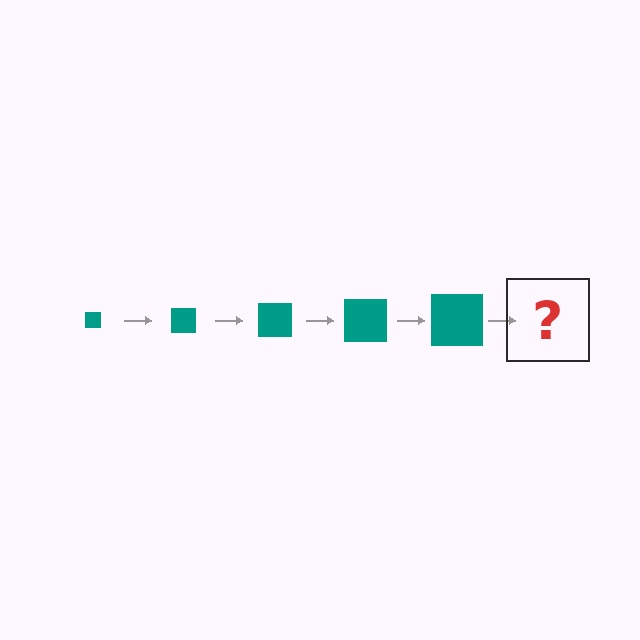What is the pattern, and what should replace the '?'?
The pattern is that the square gets progressively larger each step. The '?' should be a teal square, larger than the previous one.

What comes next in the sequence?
The next element should be a teal square, larger than the previous one.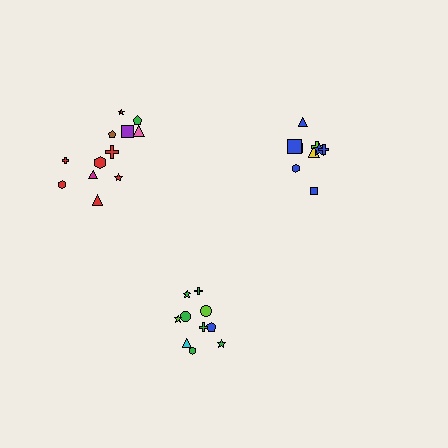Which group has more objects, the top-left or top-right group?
The top-left group.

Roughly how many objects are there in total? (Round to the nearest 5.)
Roughly 30 objects in total.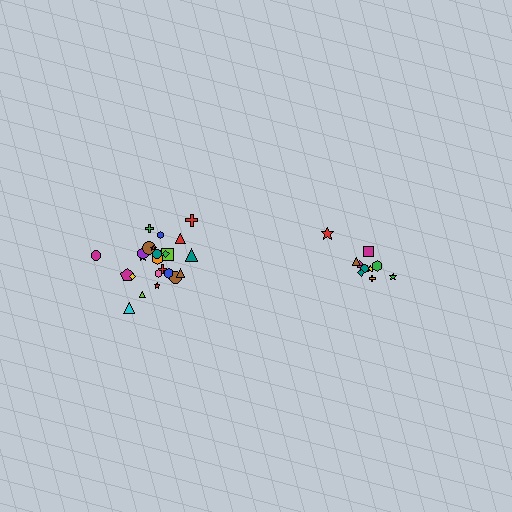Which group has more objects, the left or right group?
The left group.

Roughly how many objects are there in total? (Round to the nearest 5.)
Roughly 35 objects in total.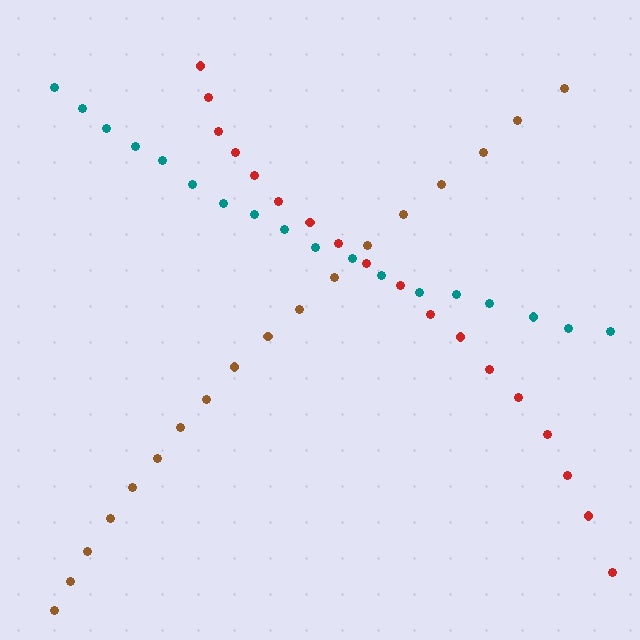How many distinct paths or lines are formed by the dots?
There are 3 distinct paths.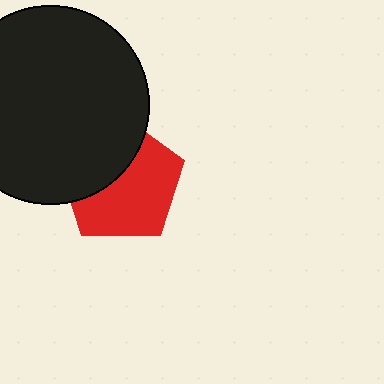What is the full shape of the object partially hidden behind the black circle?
The partially hidden object is a red pentagon.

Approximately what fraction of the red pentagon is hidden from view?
Roughly 39% of the red pentagon is hidden behind the black circle.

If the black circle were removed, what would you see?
You would see the complete red pentagon.